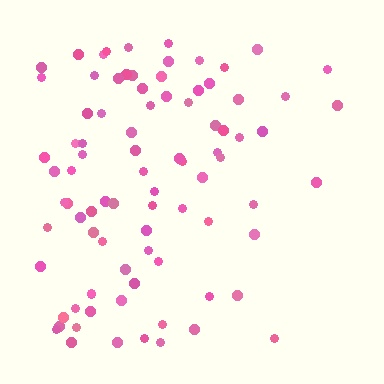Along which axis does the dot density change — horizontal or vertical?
Horizontal.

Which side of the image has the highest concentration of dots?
The left.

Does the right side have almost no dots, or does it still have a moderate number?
Still a moderate number, just noticeably fewer than the left.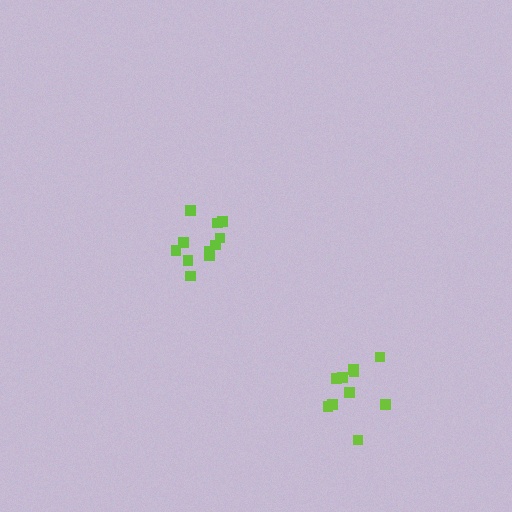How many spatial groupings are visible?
There are 2 spatial groupings.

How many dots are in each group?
Group 1: 11 dots, Group 2: 10 dots (21 total).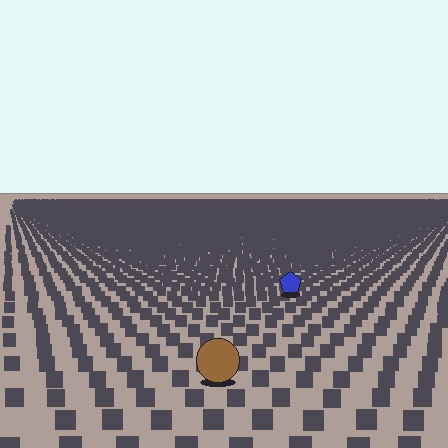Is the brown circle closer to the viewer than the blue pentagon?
Yes. The brown circle is closer — you can tell from the texture gradient: the ground texture is coarser near it.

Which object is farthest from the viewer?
The blue pentagon is farthest from the viewer. It appears smaller and the ground texture around it is denser.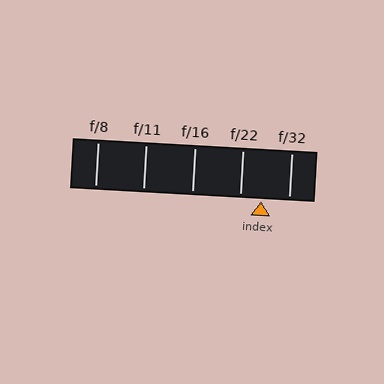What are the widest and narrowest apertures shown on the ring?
The widest aperture shown is f/8 and the narrowest is f/32.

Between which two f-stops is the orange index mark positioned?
The index mark is between f/22 and f/32.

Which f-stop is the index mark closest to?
The index mark is closest to f/22.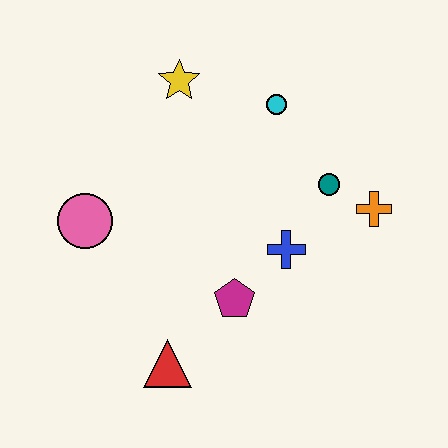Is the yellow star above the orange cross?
Yes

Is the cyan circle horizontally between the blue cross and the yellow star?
Yes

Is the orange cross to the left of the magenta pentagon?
No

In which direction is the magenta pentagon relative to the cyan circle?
The magenta pentagon is below the cyan circle.